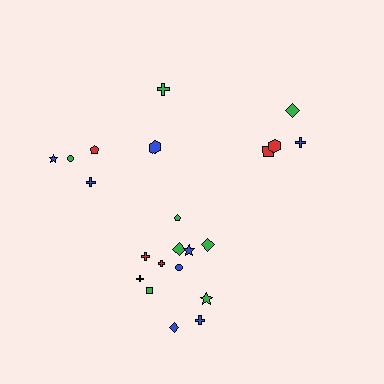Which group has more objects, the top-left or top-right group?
The top-left group.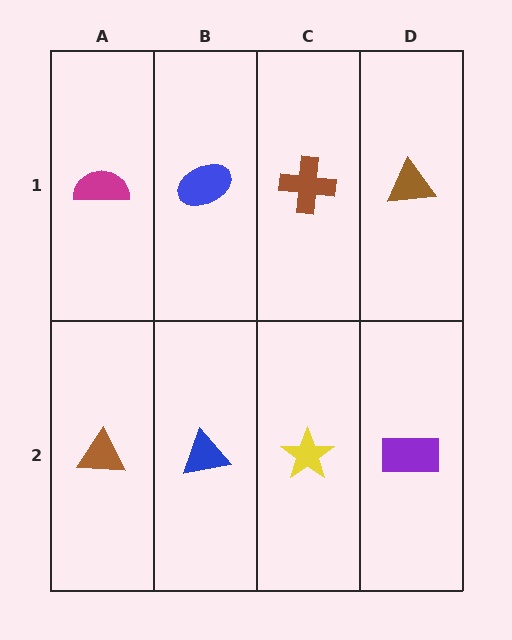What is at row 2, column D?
A purple rectangle.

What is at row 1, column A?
A magenta semicircle.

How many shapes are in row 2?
4 shapes.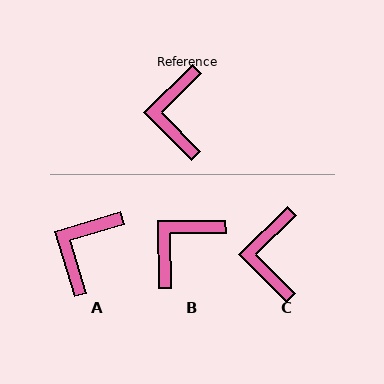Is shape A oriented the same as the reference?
No, it is off by about 28 degrees.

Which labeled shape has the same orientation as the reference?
C.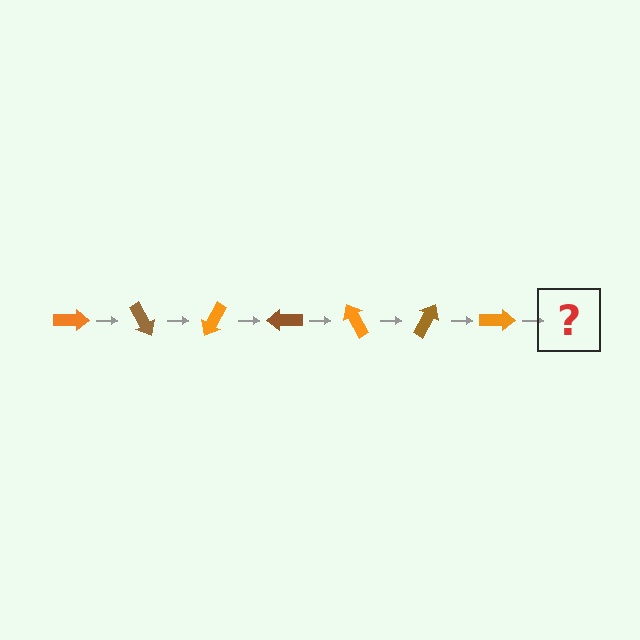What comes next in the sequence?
The next element should be a brown arrow, rotated 420 degrees from the start.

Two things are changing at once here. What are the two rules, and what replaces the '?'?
The two rules are that it rotates 60 degrees each step and the color cycles through orange and brown. The '?' should be a brown arrow, rotated 420 degrees from the start.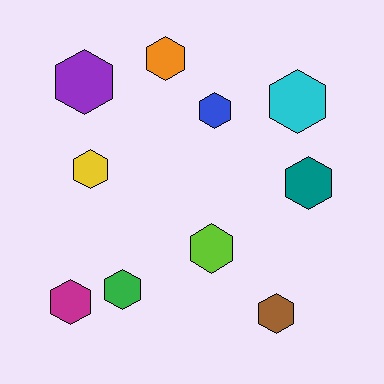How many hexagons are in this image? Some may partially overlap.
There are 10 hexagons.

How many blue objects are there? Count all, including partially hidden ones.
There is 1 blue object.